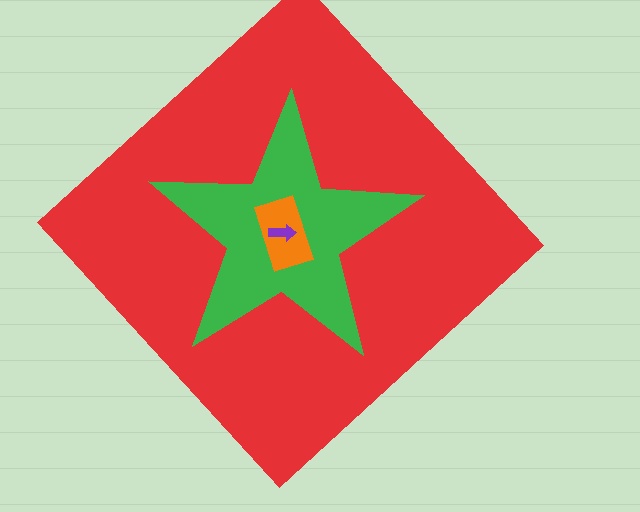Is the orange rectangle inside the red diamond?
Yes.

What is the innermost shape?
The purple arrow.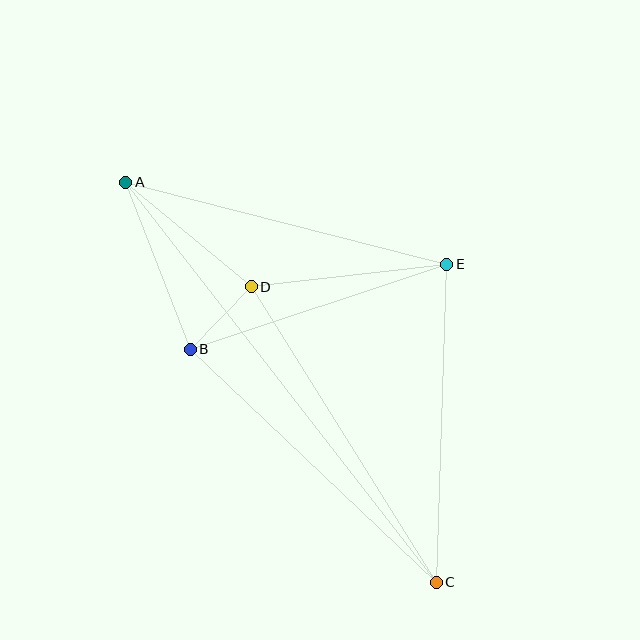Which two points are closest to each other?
Points B and D are closest to each other.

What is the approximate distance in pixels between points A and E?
The distance between A and E is approximately 331 pixels.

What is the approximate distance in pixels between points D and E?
The distance between D and E is approximately 197 pixels.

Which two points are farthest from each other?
Points A and C are farthest from each other.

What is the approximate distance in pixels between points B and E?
The distance between B and E is approximately 270 pixels.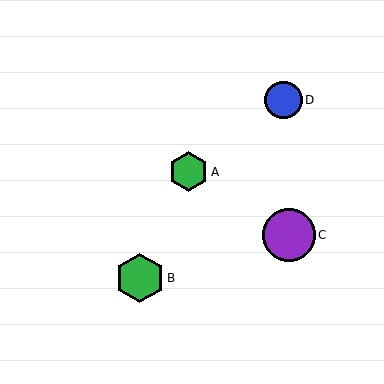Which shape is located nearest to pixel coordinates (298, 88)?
The blue circle (labeled D) at (283, 100) is nearest to that location.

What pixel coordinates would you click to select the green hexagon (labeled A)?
Click at (188, 172) to select the green hexagon A.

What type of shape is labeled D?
Shape D is a blue circle.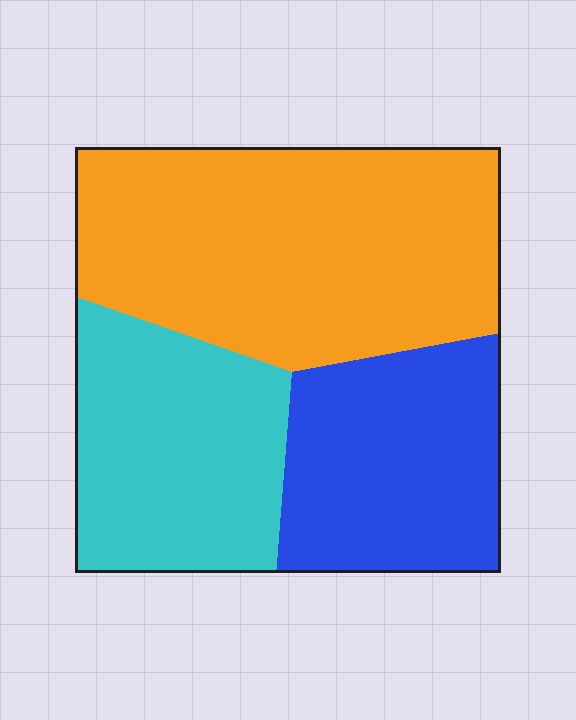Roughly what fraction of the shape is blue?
Blue takes up between a quarter and a half of the shape.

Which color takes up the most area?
Orange, at roughly 45%.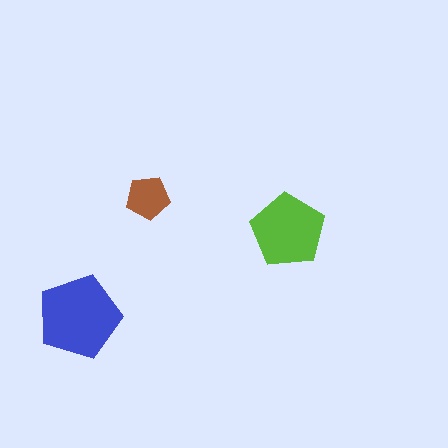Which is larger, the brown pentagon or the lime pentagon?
The lime one.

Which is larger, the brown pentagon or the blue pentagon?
The blue one.